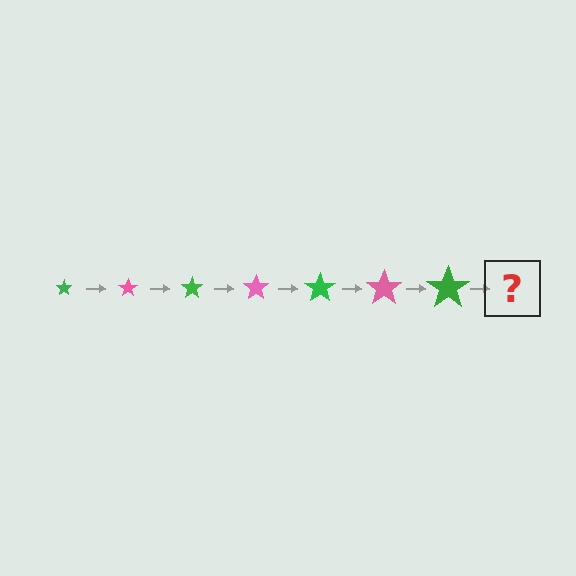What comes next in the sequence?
The next element should be a pink star, larger than the previous one.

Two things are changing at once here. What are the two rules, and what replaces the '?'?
The two rules are that the star grows larger each step and the color cycles through green and pink. The '?' should be a pink star, larger than the previous one.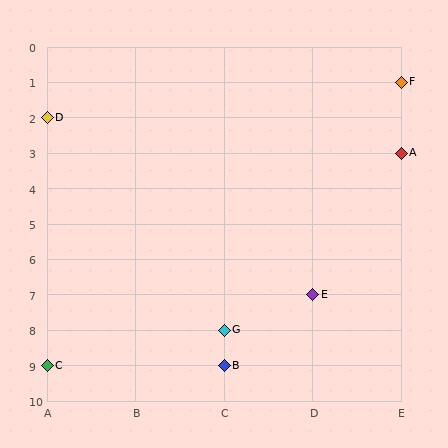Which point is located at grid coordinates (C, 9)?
Point B is at (C, 9).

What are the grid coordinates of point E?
Point E is at grid coordinates (D, 7).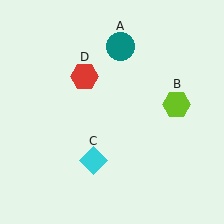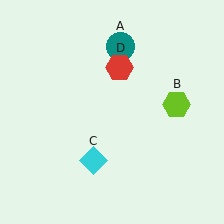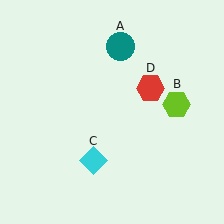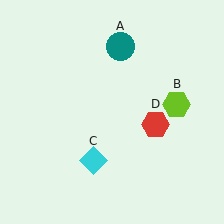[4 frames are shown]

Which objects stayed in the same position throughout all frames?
Teal circle (object A) and lime hexagon (object B) and cyan diamond (object C) remained stationary.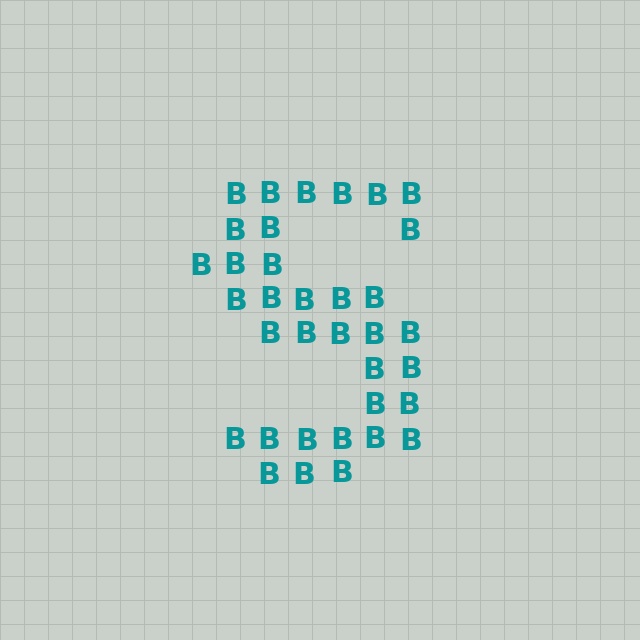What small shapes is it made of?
It is made of small letter B's.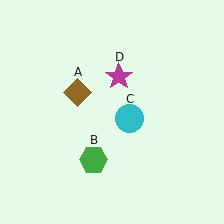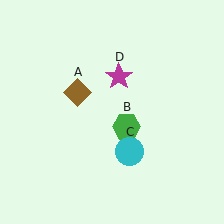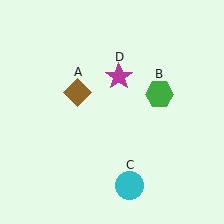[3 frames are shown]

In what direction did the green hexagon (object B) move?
The green hexagon (object B) moved up and to the right.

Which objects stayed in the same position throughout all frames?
Brown diamond (object A) and magenta star (object D) remained stationary.